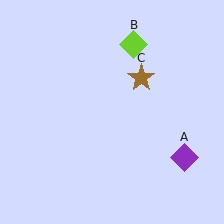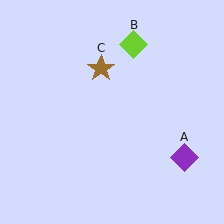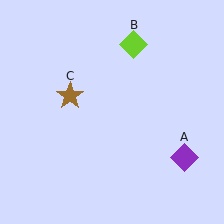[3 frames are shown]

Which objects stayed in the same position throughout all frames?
Purple diamond (object A) and lime diamond (object B) remained stationary.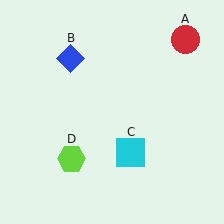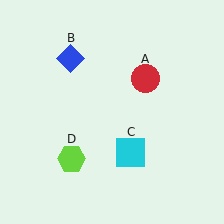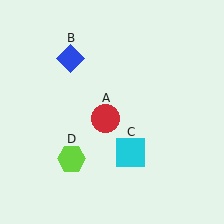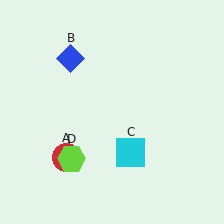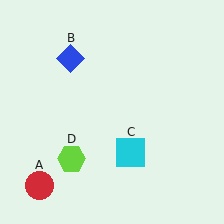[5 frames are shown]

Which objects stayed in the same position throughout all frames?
Blue diamond (object B) and cyan square (object C) and lime hexagon (object D) remained stationary.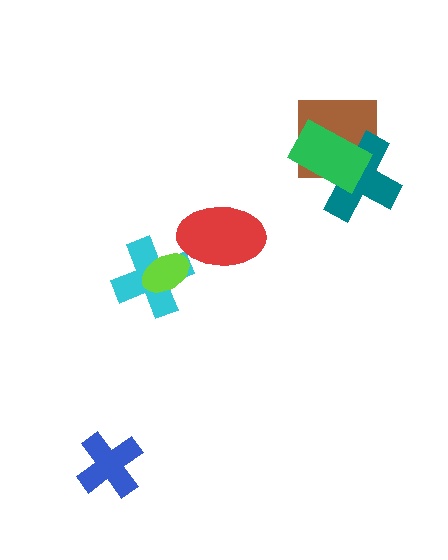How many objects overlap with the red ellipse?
0 objects overlap with the red ellipse.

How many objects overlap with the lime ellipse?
1 object overlaps with the lime ellipse.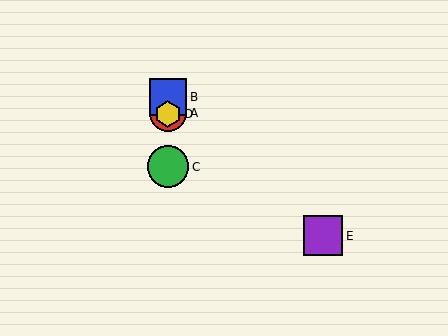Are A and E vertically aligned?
No, A is at x≈168 and E is at x≈323.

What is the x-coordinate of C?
Object C is at x≈168.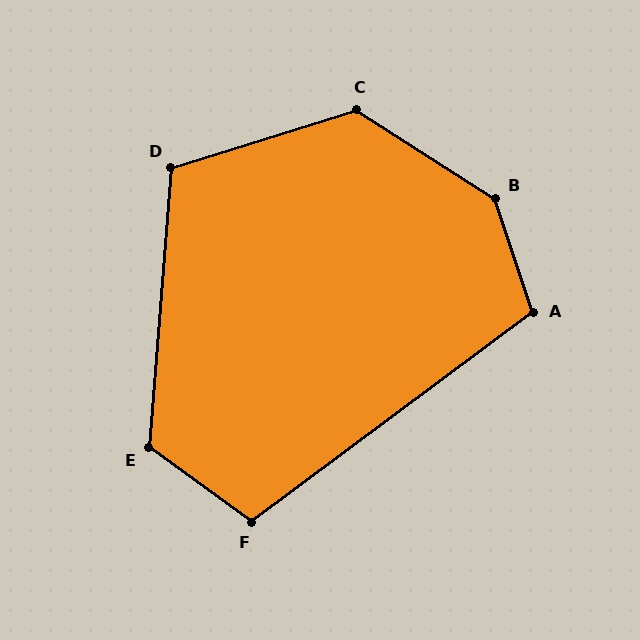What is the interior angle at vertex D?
Approximately 112 degrees (obtuse).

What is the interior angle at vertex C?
Approximately 130 degrees (obtuse).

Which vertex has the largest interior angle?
B, at approximately 141 degrees.